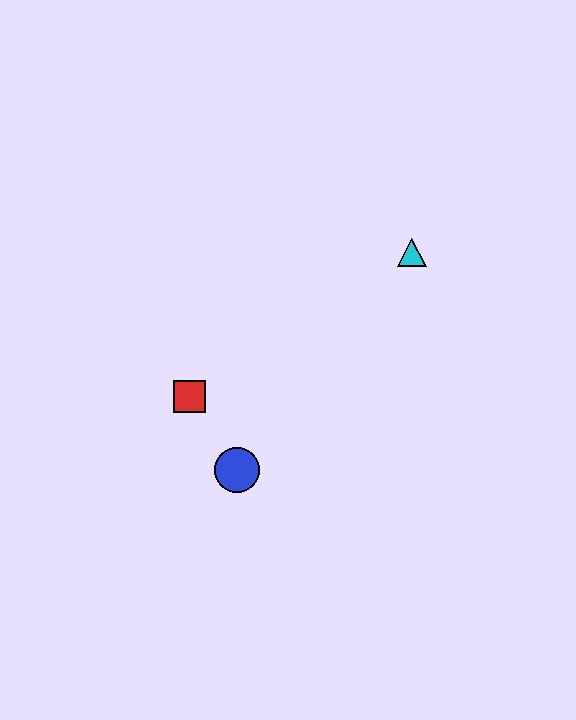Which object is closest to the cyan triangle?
The red square is closest to the cyan triangle.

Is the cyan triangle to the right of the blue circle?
Yes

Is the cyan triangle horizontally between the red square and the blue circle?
No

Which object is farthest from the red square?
The cyan triangle is farthest from the red square.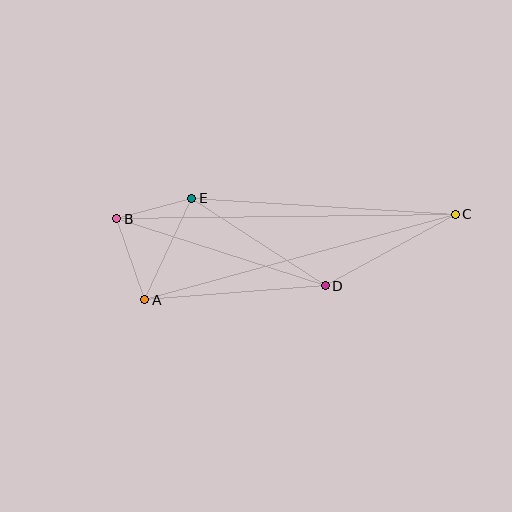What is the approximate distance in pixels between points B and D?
The distance between B and D is approximately 219 pixels.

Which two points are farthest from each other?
Points B and C are farthest from each other.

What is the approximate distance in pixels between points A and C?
The distance between A and C is approximately 322 pixels.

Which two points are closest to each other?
Points B and E are closest to each other.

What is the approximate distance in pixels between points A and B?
The distance between A and B is approximately 86 pixels.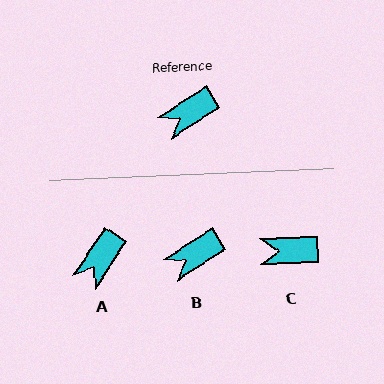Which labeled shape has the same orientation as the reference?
B.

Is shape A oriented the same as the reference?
No, it is off by about 23 degrees.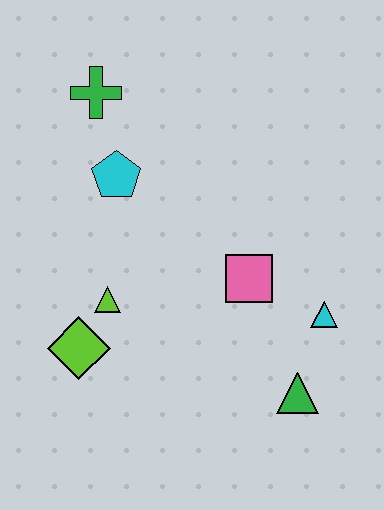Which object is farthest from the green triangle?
The green cross is farthest from the green triangle.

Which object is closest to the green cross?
The cyan pentagon is closest to the green cross.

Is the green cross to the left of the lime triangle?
Yes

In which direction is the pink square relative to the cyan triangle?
The pink square is to the left of the cyan triangle.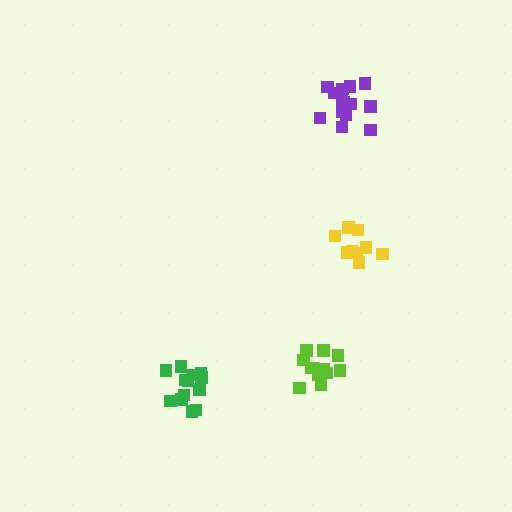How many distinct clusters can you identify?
There are 4 distinct clusters.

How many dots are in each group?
Group 1: 14 dots, Group 2: 12 dots, Group 3: 9 dots, Group 4: 13 dots (48 total).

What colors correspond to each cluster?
The clusters are colored: purple, lime, yellow, green.